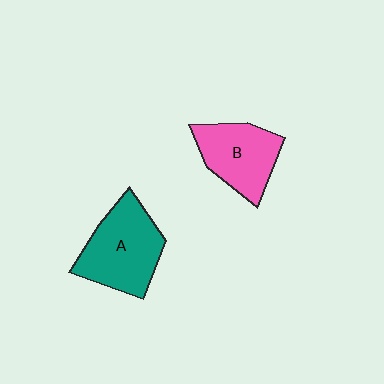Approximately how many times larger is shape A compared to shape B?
Approximately 1.2 times.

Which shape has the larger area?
Shape A (teal).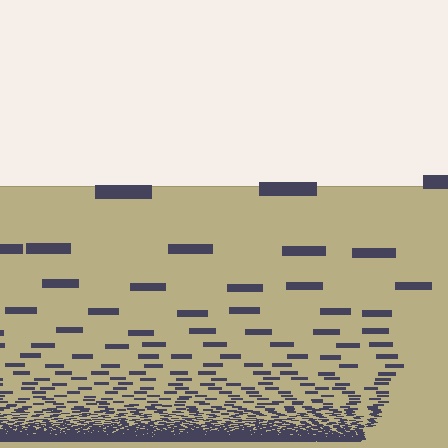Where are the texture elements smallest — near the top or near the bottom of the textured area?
Near the bottom.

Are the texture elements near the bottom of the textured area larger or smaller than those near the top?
Smaller. The gradient is inverted — elements near the bottom are smaller and denser.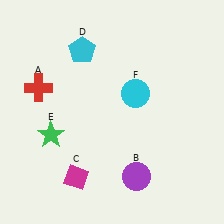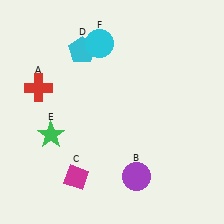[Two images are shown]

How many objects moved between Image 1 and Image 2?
1 object moved between the two images.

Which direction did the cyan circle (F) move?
The cyan circle (F) moved up.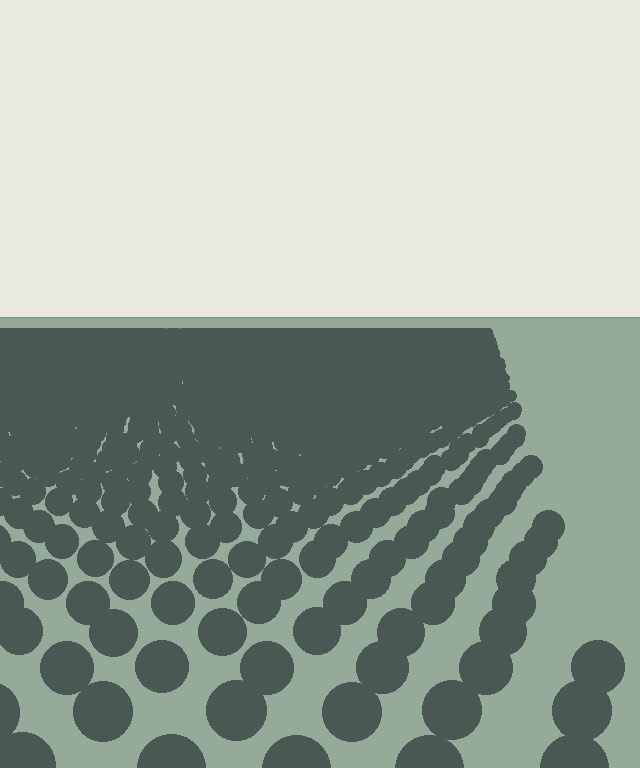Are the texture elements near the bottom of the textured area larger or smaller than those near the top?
Larger. Near the bottom, elements are closer to the viewer and appear at a bigger on-screen size.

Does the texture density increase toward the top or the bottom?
Density increases toward the top.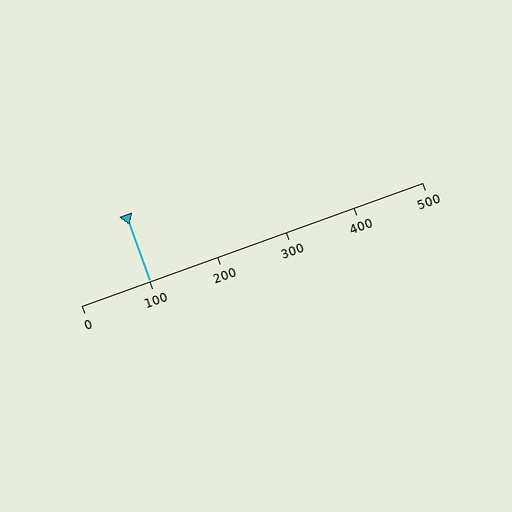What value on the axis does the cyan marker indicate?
The marker indicates approximately 100.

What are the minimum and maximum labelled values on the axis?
The axis runs from 0 to 500.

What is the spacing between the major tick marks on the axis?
The major ticks are spaced 100 apart.